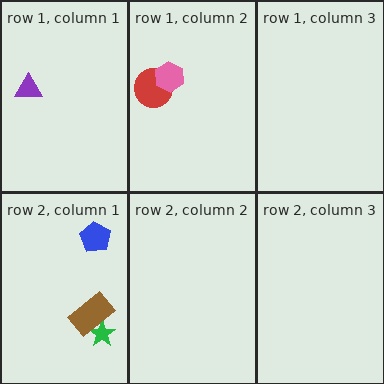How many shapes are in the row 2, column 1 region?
3.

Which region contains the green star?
The row 2, column 1 region.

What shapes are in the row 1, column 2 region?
The red circle, the pink hexagon.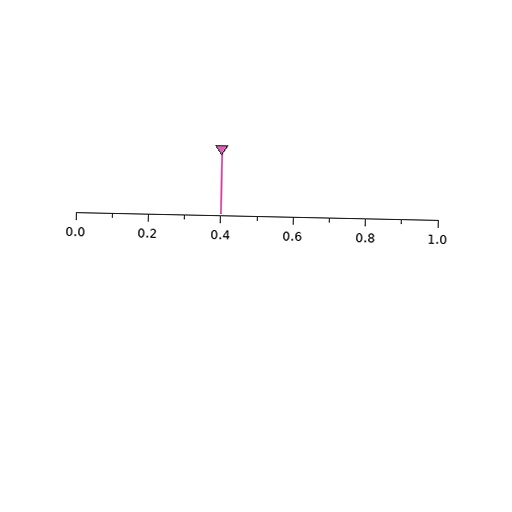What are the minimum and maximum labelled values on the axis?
The axis runs from 0.0 to 1.0.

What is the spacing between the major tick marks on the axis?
The major ticks are spaced 0.2 apart.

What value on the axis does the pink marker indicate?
The marker indicates approximately 0.4.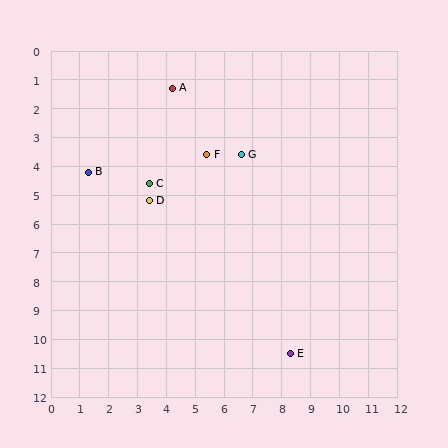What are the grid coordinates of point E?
Point E is at approximately (8.3, 10.5).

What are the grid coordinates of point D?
Point D is at approximately (3.4, 5.2).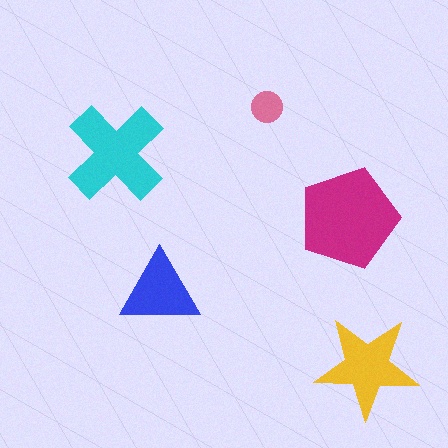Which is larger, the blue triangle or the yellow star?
The yellow star.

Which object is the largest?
The magenta pentagon.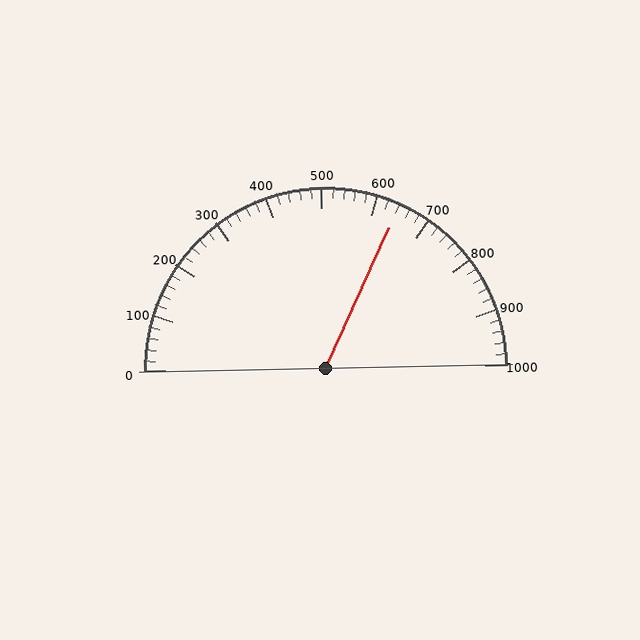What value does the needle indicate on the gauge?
The needle indicates approximately 640.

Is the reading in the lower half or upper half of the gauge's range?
The reading is in the upper half of the range (0 to 1000).